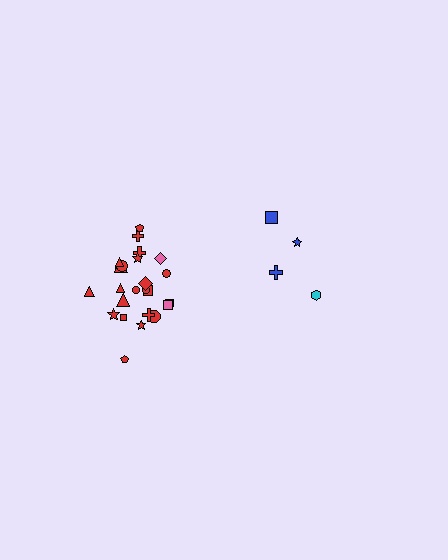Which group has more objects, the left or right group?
The left group.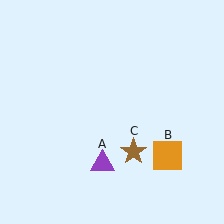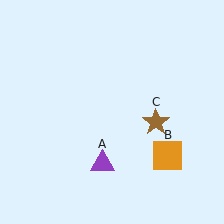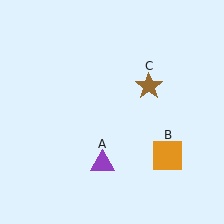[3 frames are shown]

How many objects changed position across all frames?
1 object changed position: brown star (object C).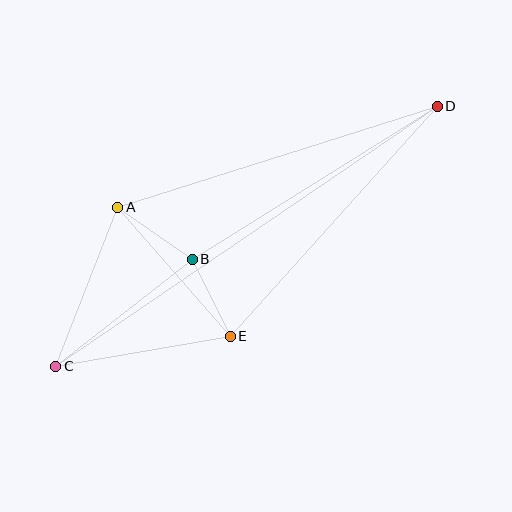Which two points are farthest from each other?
Points C and D are farthest from each other.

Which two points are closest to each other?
Points B and E are closest to each other.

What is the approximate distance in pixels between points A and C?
The distance between A and C is approximately 170 pixels.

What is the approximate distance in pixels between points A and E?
The distance between A and E is approximately 171 pixels.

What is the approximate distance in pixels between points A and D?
The distance between A and D is approximately 335 pixels.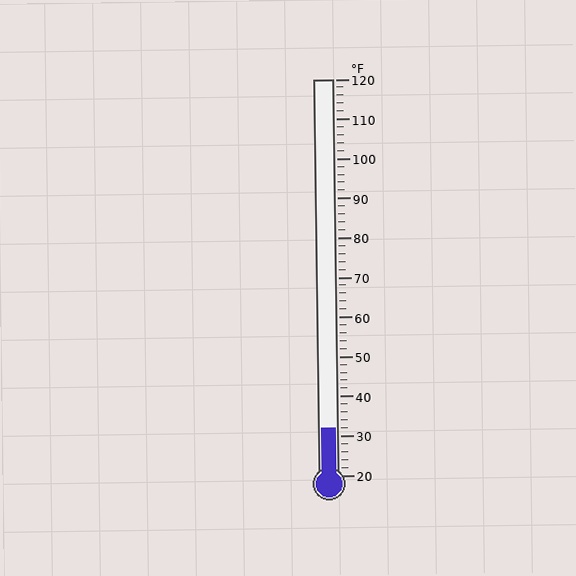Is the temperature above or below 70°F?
The temperature is below 70°F.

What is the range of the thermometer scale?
The thermometer scale ranges from 20°F to 120°F.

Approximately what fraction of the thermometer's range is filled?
The thermometer is filled to approximately 10% of its range.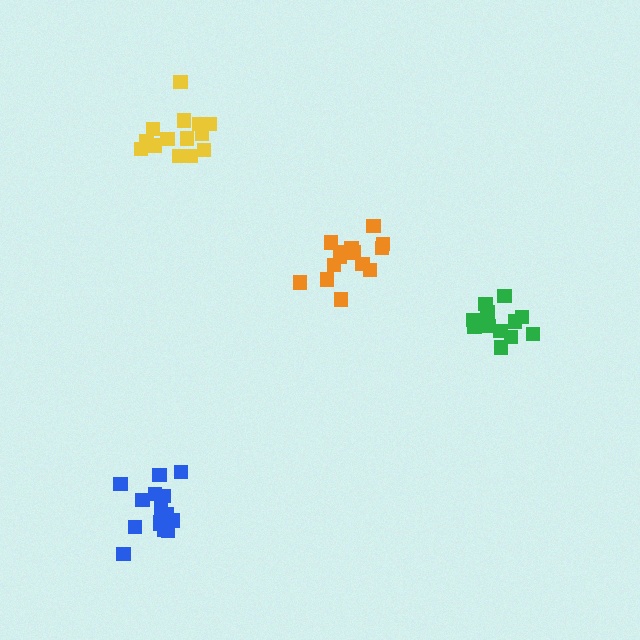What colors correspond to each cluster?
The clusters are colored: orange, green, blue, yellow.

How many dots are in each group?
Group 1: 14 dots, Group 2: 13 dots, Group 3: 16 dots, Group 4: 14 dots (57 total).